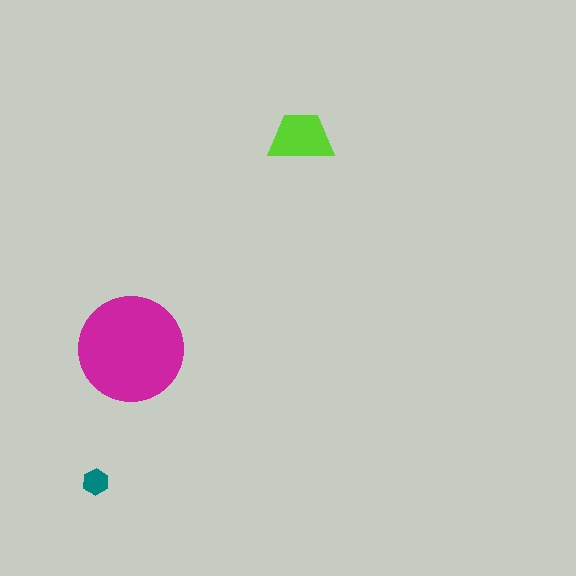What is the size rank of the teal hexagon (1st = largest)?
3rd.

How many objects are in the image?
There are 3 objects in the image.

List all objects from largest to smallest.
The magenta circle, the lime trapezoid, the teal hexagon.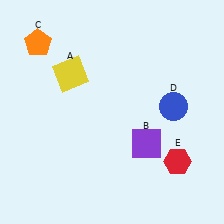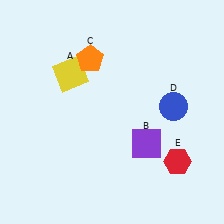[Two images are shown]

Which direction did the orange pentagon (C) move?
The orange pentagon (C) moved right.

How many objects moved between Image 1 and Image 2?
1 object moved between the two images.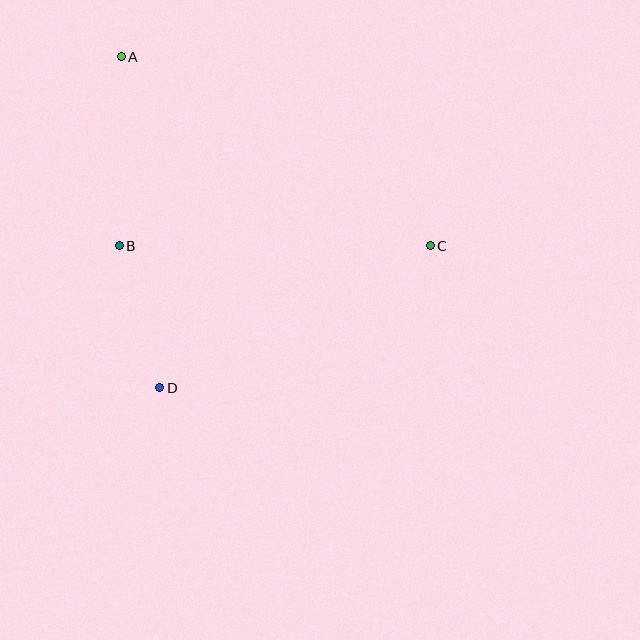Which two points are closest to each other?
Points B and D are closest to each other.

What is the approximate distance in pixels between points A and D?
The distance between A and D is approximately 333 pixels.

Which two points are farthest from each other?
Points A and C are farthest from each other.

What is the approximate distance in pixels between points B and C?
The distance between B and C is approximately 311 pixels.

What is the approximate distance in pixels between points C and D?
The distance between C and D is approximately 305 pixels.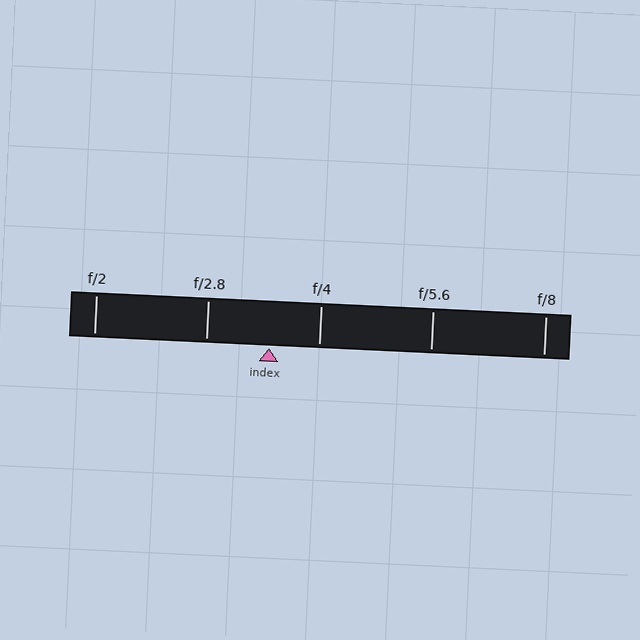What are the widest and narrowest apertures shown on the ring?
The widest aperture shown is f/2 and the narrowest is f/8.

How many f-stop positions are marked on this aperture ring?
There are 5 f-stop positions marked.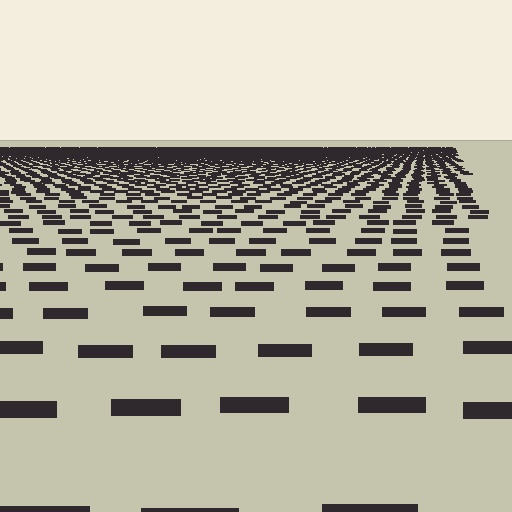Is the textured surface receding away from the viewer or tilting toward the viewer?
The surface is receding away from the viewer. Texture elements get smaller and denser toward the top.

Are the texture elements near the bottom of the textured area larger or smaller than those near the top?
Larger. Near the bottom, elements are closer to the viewer and appear at a bigger on-screen size.